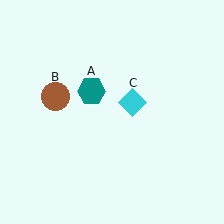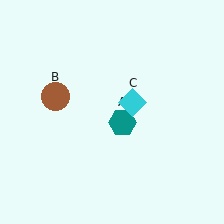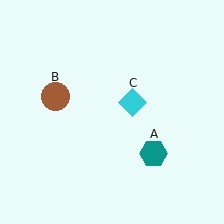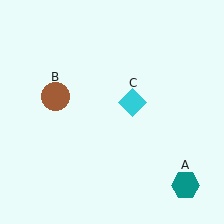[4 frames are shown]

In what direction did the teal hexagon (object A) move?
The teal hexagon (object A) moved down and to the right.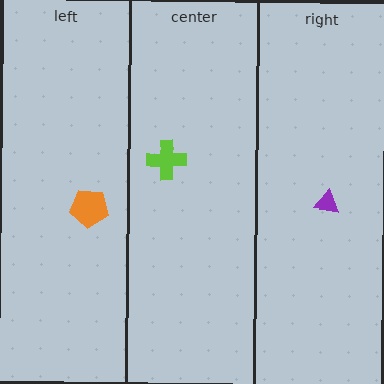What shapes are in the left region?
The orange pentagon.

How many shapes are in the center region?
1.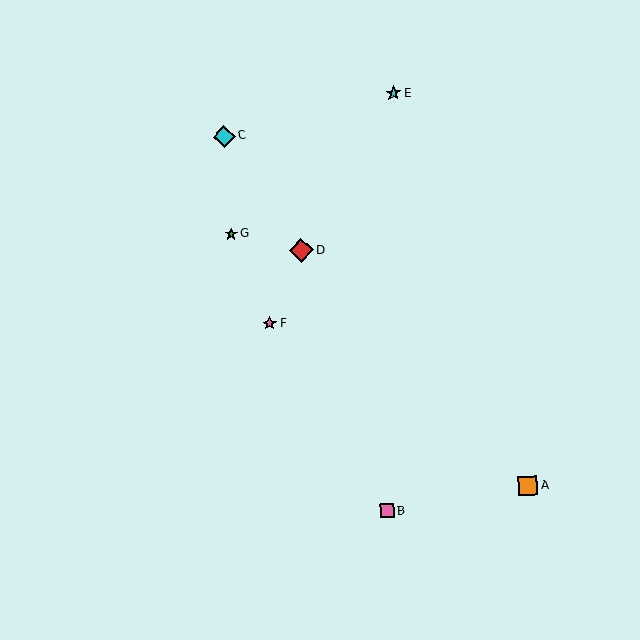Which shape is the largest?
The red diamond (labeled D) is the largest.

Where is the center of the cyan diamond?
The center of the cyan diamond is at (224, 136).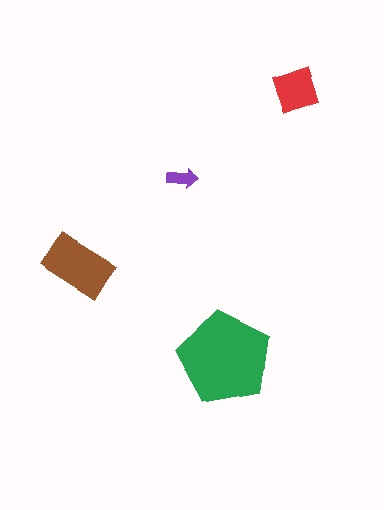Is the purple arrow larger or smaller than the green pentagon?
Smaller.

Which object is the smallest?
The purple arrow.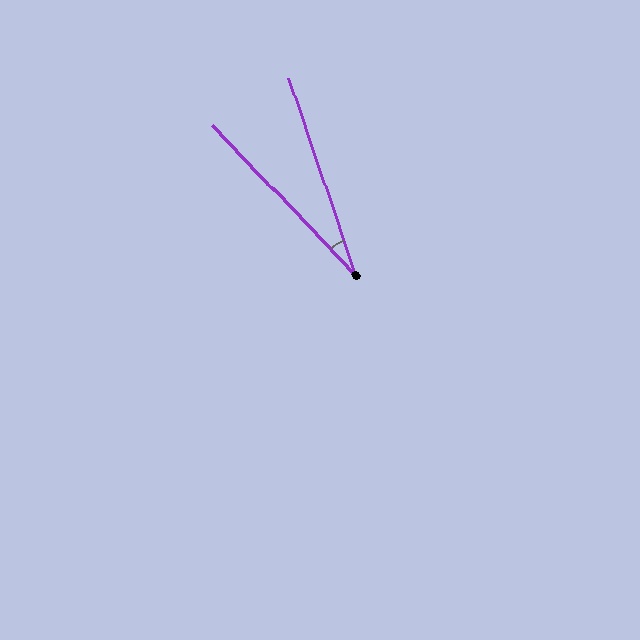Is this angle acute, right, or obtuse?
It is acute.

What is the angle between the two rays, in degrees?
Approximately 25 degrees.